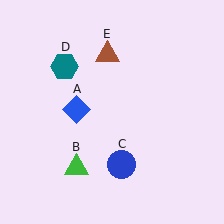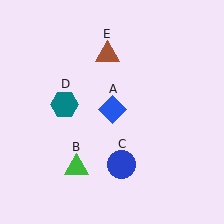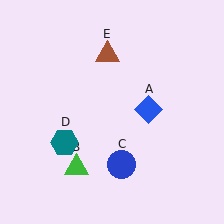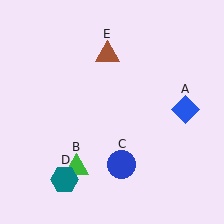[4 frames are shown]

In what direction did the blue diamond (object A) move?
The blue diamond (object A) moved right.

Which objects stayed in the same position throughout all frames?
Green triangle (object B) and blue circle (object C) and brown triangle (object E) remained stationary.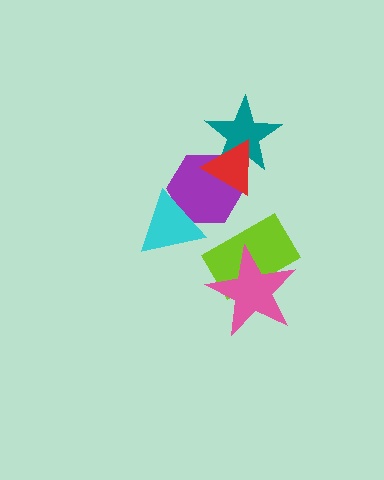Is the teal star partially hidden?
Yes, it is partially covered by another shape.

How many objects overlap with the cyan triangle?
1 object overlaps with the cyan triangle.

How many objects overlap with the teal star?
2 objects overlap with the teal star.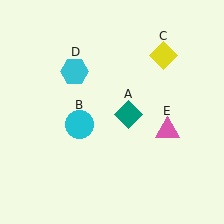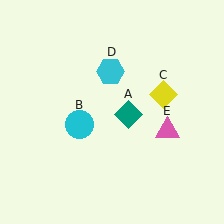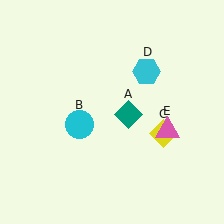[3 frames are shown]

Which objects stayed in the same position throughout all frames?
Teal diamond (object A) and cyan circle (object B) and pink triangle (object E) remained stationary.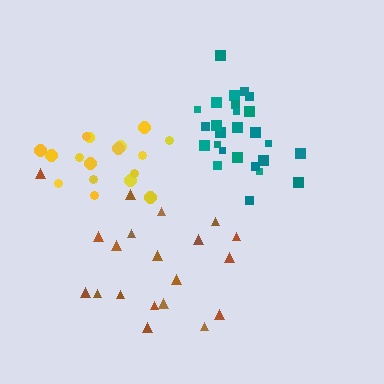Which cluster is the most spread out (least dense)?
Brown.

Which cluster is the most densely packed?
Teal.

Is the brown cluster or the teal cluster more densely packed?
Teal.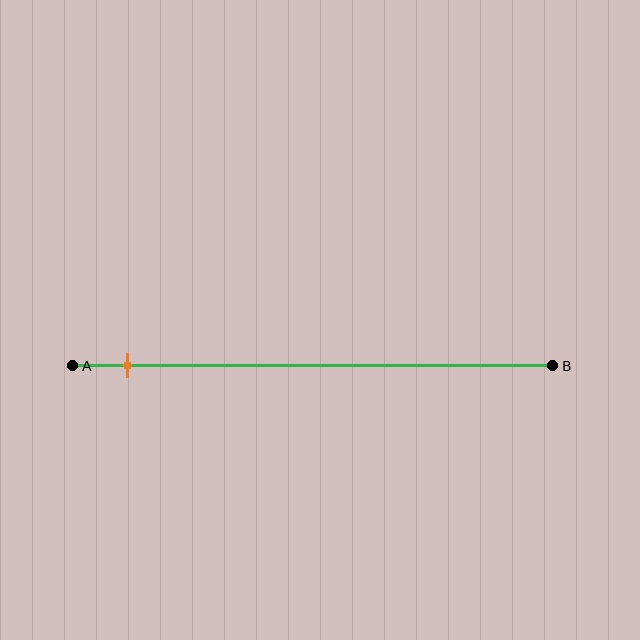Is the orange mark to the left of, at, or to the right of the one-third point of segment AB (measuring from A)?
The orange mark is to the left of the one-third point of segment AB.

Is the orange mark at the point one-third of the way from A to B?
No, the mark is at about 10% from A, not at the 33% one-third point.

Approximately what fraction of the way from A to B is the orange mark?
The orange mark is approximately 10% of the way from A to B.